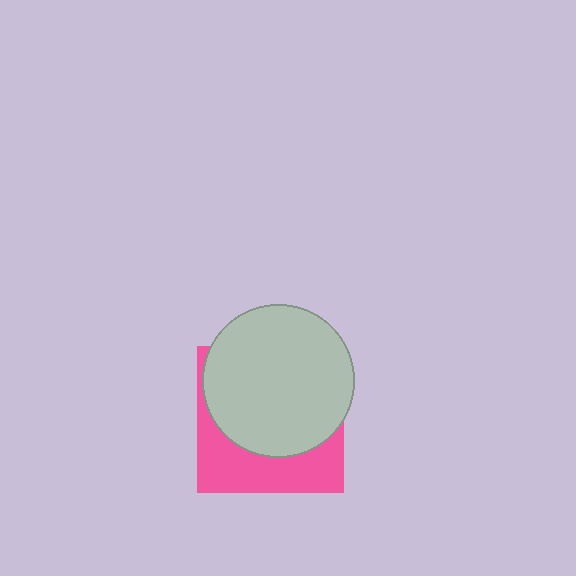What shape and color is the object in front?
The object in front is a light gray circle.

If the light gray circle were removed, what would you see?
You would see the complete pink square.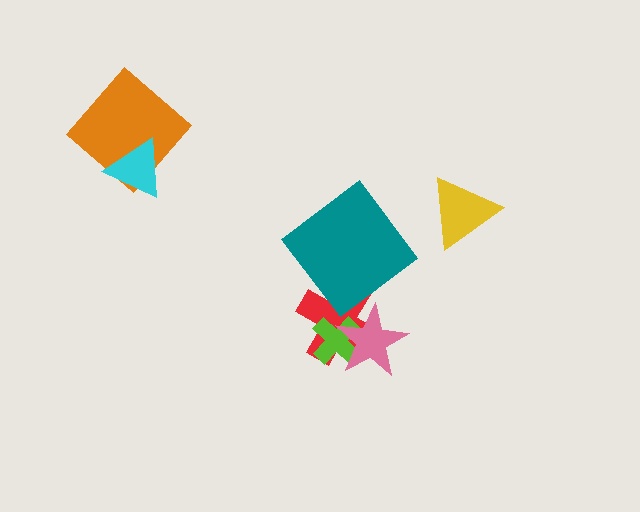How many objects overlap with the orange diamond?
1 object overlaps with the orange diamond.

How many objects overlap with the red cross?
3 objects overlap with the red cross.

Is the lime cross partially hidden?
Yes, it is partially covered by another shape.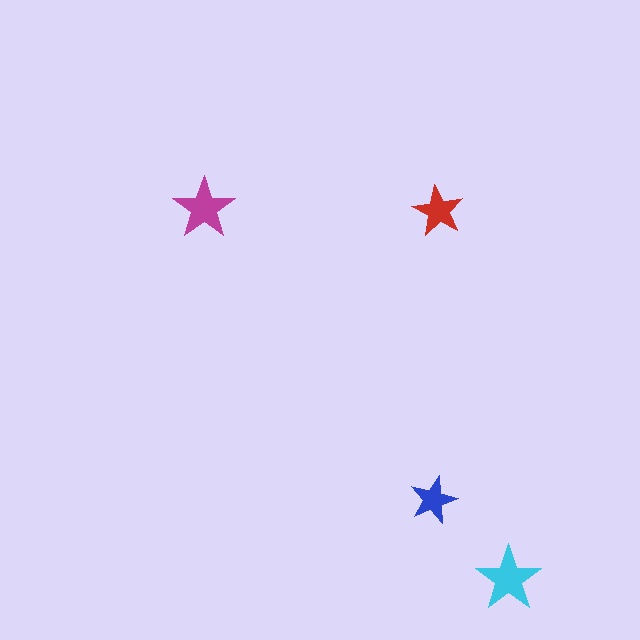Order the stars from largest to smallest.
the cyan one, the magenta one, the red one, the blue one.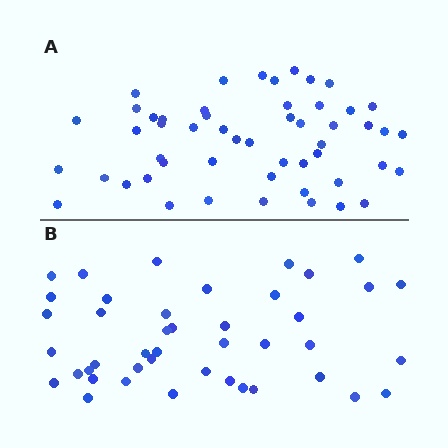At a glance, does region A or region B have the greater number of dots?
Region A (the top region) has more dots.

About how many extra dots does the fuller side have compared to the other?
Region A has roughly 8 or so more dots than region B.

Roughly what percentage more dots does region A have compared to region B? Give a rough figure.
About 20% more.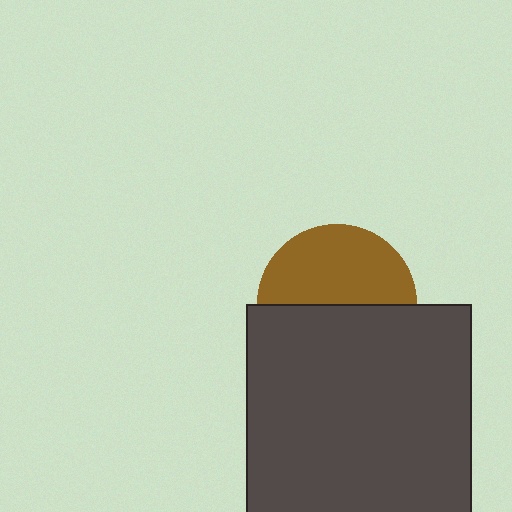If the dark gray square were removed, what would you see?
You would see the complete brown circle.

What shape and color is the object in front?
The object in front is a dark gray square.